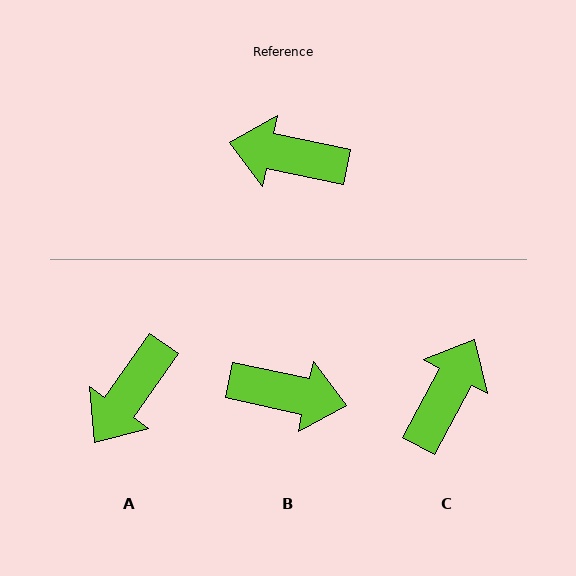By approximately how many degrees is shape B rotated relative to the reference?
Approximately 180 degrees counter-clockwise.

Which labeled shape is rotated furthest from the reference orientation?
B, about 180 degrees away.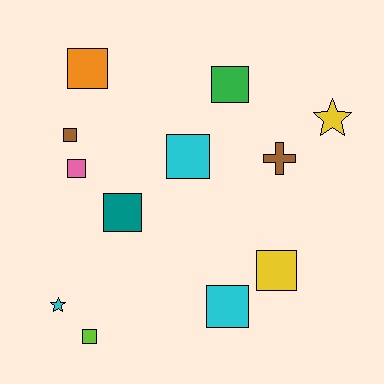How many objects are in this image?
There are 12 objects.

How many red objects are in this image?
There are no red objects.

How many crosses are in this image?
There is 1 cross.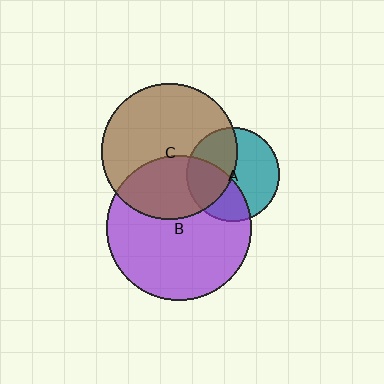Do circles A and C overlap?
Yes.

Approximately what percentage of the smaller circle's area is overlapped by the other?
Approximately 45%.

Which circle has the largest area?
Circle B (purple).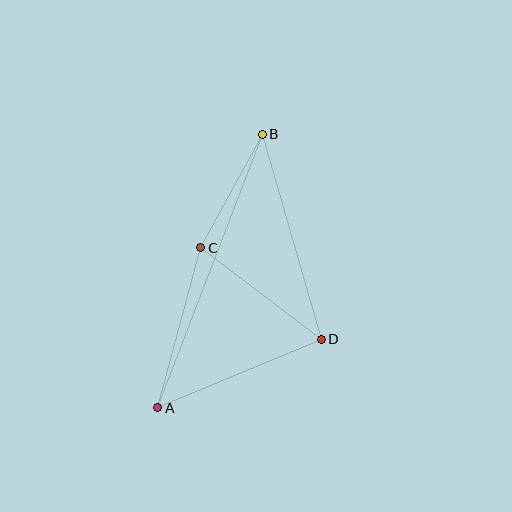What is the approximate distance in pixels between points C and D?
The distance between C and D is approximately 151 pixels.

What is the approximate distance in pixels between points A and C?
The distance between A and C is approximately 166 pixels.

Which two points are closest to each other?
Points B and C are closest to each other.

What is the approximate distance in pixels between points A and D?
The distance between A and D is approximately 178 pixels.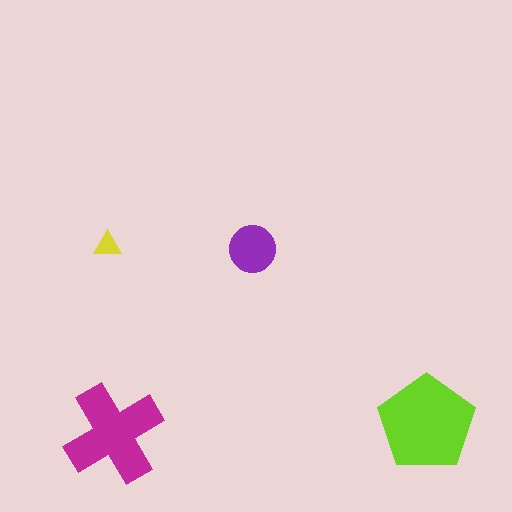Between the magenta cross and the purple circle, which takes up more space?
The magenta cross.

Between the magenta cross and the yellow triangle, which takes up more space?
The magenta cross.